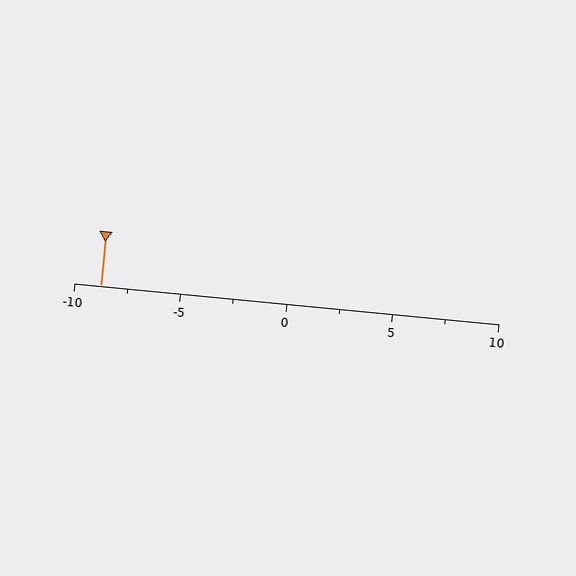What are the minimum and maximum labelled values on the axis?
The axis runs from -10 to 10.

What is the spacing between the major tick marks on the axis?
The major ticks are spaced 5 apart.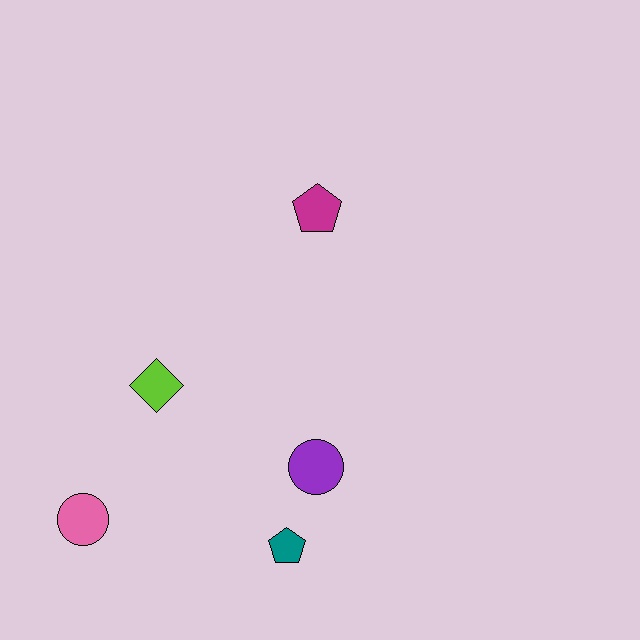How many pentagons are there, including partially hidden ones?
There are 2 pentagons.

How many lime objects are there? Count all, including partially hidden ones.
There is 1 lime object.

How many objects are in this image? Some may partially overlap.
There are 5 objects.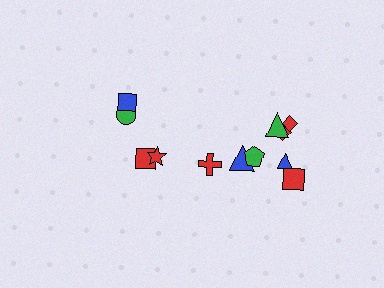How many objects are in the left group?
There are 4 objects.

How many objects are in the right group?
There are 8 objects.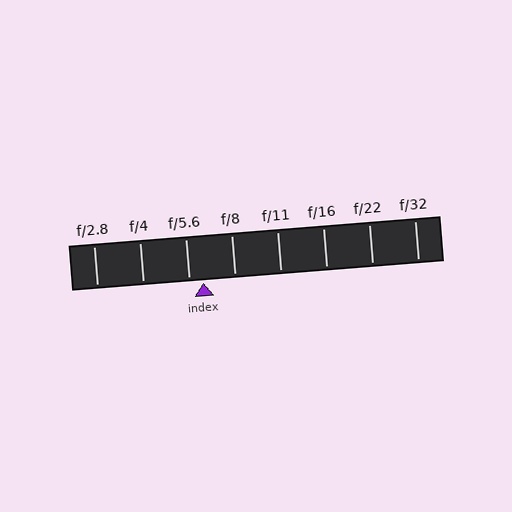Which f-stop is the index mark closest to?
The index mark is closest to f/5.6.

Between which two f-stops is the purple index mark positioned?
The index mark is between f/5.6 and f/8.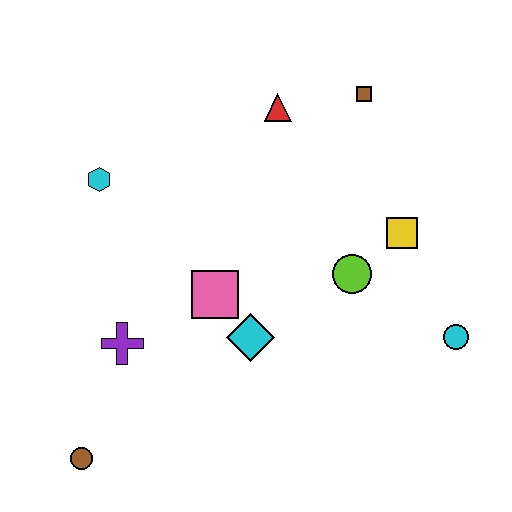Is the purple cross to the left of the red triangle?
Yes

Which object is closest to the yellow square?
The lime circle is closest to the yellow square.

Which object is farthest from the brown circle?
The brown square is farthest from the brown circle.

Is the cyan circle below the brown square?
Yes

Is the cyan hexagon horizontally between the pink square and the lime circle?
No